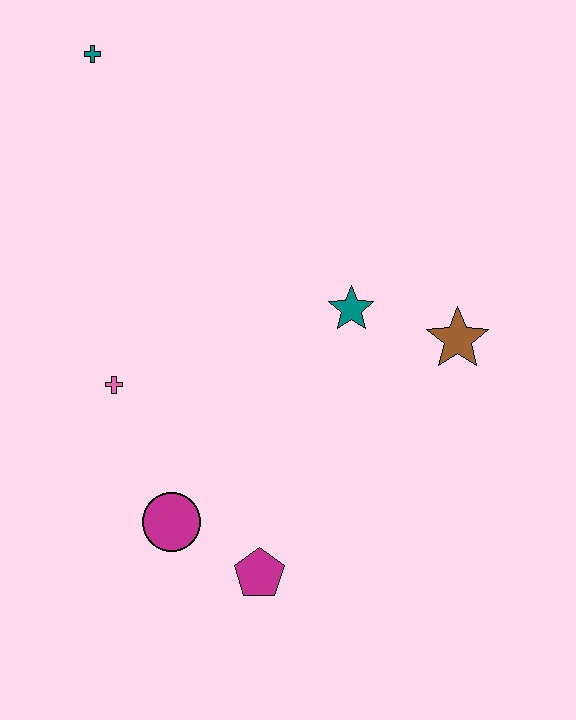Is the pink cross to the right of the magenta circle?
No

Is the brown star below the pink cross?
No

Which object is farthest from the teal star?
The teal cross is farthest from the teal star.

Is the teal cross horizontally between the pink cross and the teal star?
No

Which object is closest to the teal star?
The brown star is closest to the teal star.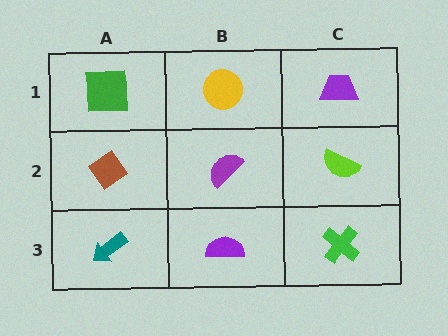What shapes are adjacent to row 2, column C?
A purple trapezoid (row 1, column C), a green cross (row 3, column C), a purple semicircle (row 2, column B).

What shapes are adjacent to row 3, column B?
A purple semicircle (row 2, column B), a teal arrow (row 3, column A), a green cross (row 3, column C).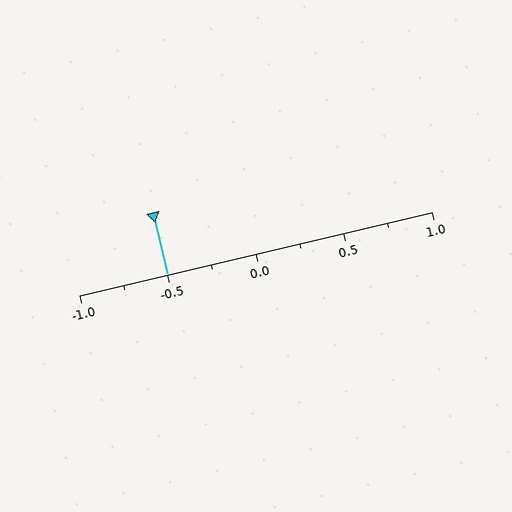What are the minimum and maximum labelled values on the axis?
The axis runs from -1.0 to 1.0.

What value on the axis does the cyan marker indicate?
The marker indicates approximately -0.5.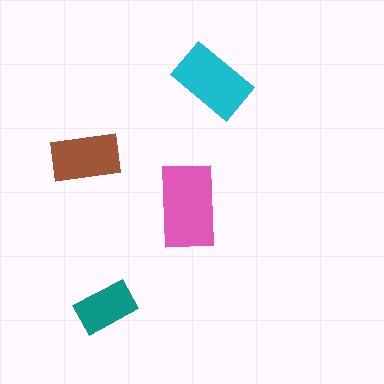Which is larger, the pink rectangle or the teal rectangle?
The pink one.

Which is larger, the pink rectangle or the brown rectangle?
The pink one.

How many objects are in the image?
There are 4 objects in the image.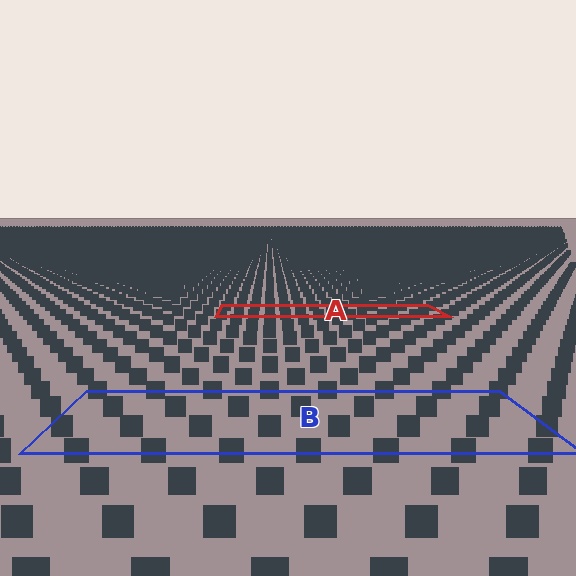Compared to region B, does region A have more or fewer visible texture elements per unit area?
Region A has more texture elements per unit area — they are packed more densely because it is farther away.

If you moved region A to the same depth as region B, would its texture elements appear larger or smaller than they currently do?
They would appear larger. At a closer depth, the same texture elements are projected at a bigger on-screen size.